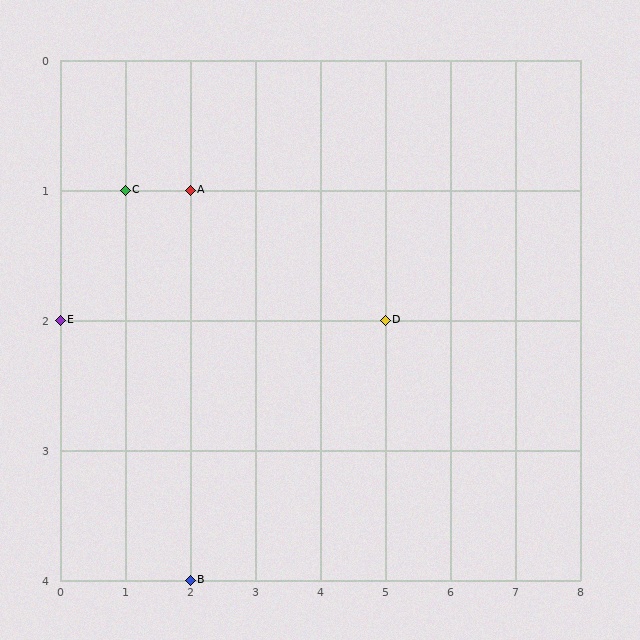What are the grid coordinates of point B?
Point B is at grid coordinates (2, 4).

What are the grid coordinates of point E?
Point E is at grid coordinates (0, 2).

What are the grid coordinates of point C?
Point C is at grid coordinates (1, 1).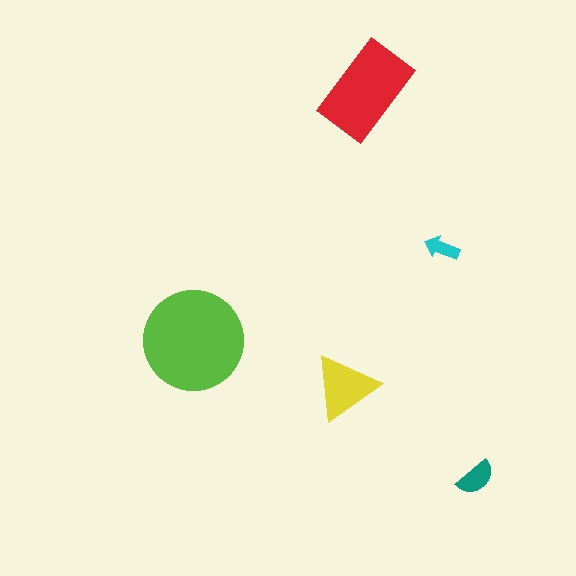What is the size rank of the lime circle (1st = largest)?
1st.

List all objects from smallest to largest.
The cyan arrow, the teal semicircle, the yellow triangle, the red rectangle, the lime circle.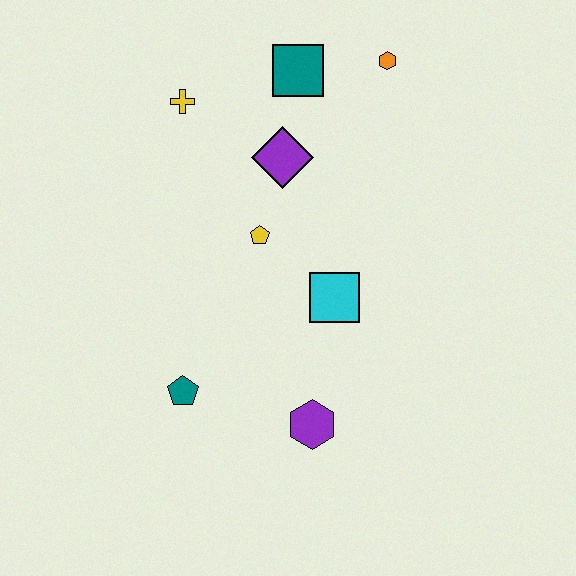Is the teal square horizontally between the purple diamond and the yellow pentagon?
No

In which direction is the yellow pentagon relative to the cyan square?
The yellow pentagon is to the left of the cyan square.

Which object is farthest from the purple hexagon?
The orange hexagon is farthest from the purple hexagon.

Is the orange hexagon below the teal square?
No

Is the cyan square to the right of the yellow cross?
Yes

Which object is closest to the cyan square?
The yellow pentagon is closest to the cyan square.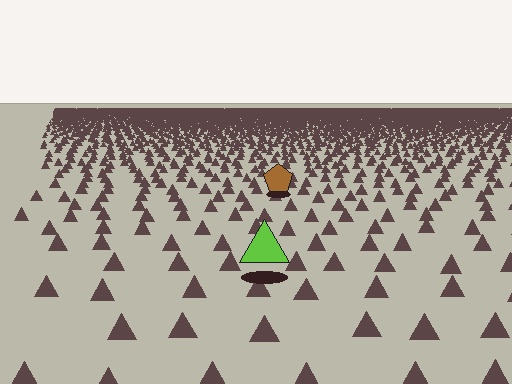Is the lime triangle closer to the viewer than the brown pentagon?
Yes. The lime triangle is closer — you can tell from the texture gradient: the ground texture is coarser near it.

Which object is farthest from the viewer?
The brown pentagon is farthest from the viewer. It appears smaller and the ground texture around it is denser.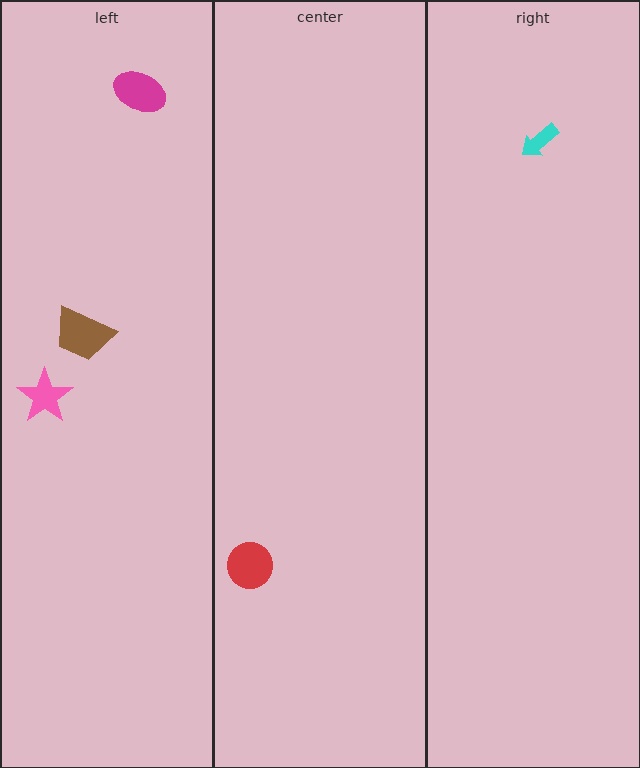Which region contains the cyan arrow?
The right region.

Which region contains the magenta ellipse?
The left region.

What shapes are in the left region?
The brown trapezoid, the magenta ellipse, the pink star.